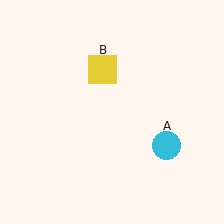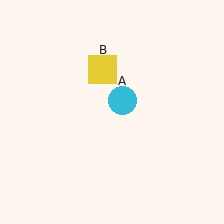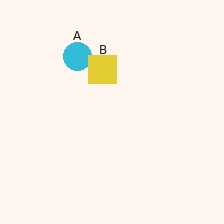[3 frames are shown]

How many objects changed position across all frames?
1 object changed position: cyan circle (object A).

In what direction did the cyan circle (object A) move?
The cyan circle (object A) moved up and to the left.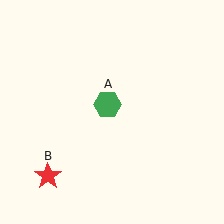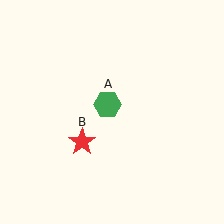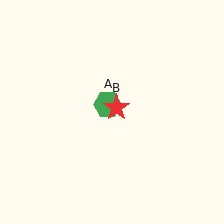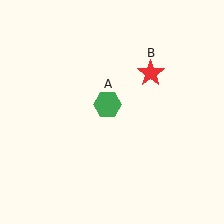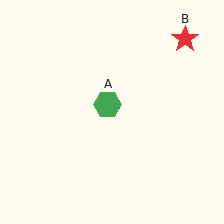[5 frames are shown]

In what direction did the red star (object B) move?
The red star (object B) moved up and to the right.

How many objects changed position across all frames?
1 object changed position: red star (object B).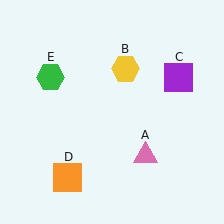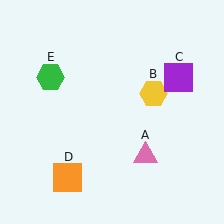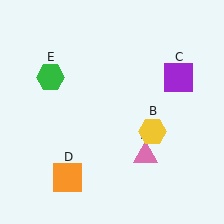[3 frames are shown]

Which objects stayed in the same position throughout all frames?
Pink triangle (object A) and purple square (object C) and orange square (object D) and green hexagon (object E) remained stationary.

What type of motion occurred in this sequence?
The yellow hexagon (object B) rotated clockwise around the center of the scene.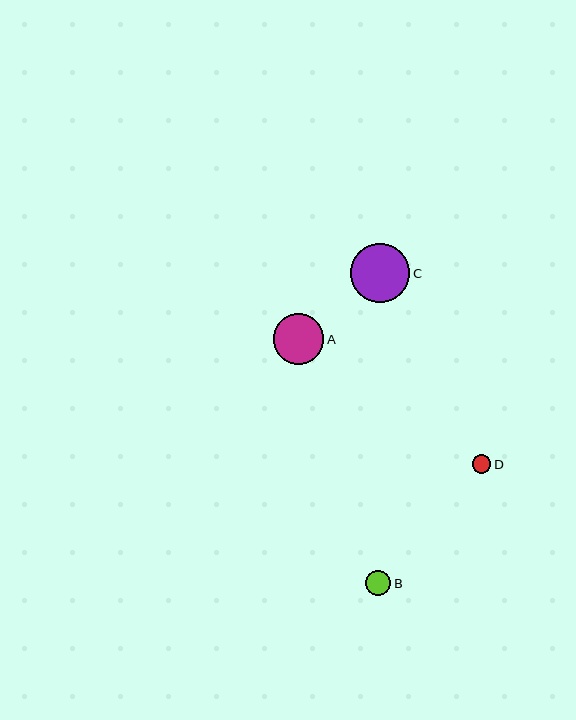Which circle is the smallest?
Circle D is the smallest with a size of approximately 19 pixels.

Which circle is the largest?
Circle C is the largest with a size of approximately 59 pixels.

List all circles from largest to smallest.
From largest to smallest: C, A, B, D.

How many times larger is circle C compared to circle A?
Circle C is approximately 1.2 times the size of circle A.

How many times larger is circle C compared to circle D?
Circle C is approximately 3.2 times the size of circle D.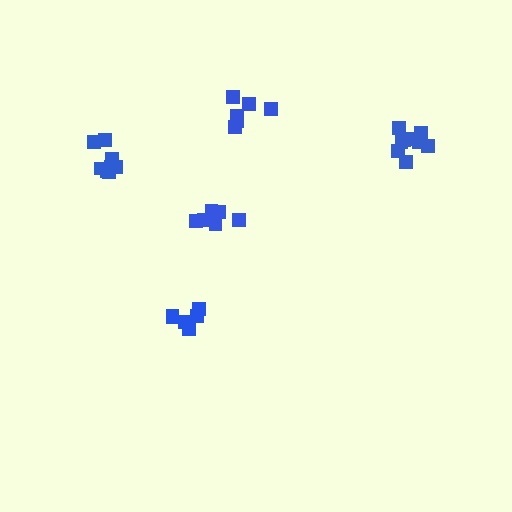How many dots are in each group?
Group 1: 6 dots, Group 2: 6 dots, Group 3: 9 dots, Group 4: 8 dots, Group 5: 6 dots (35 total).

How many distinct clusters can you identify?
There are 5 distinct clusters.